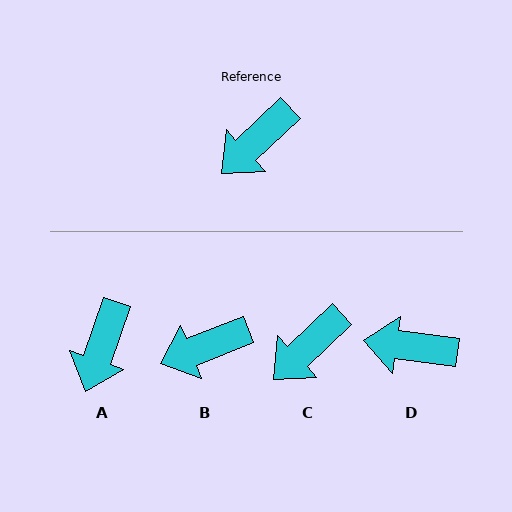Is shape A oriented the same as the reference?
No, it is off by about 27 degrees.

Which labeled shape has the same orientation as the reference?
C.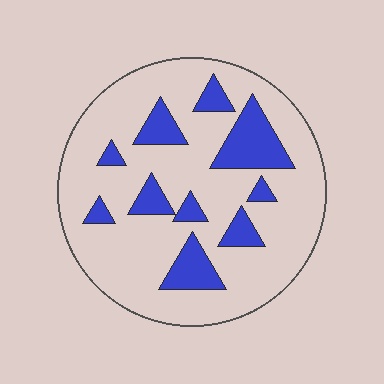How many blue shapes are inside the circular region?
10.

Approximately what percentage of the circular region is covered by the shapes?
Approximately 20%.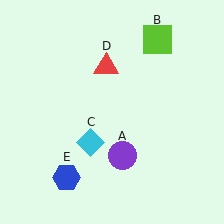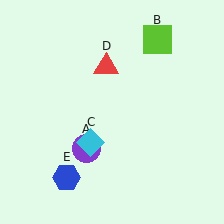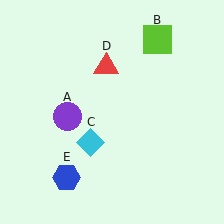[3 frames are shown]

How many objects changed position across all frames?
1 object changed position: purple circle (object A).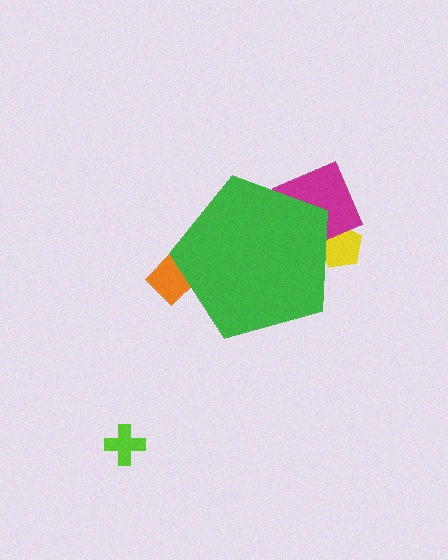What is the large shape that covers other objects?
A green pentagon.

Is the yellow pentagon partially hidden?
Yes, the yellow pentagon is partially hidden behind the green pentagon.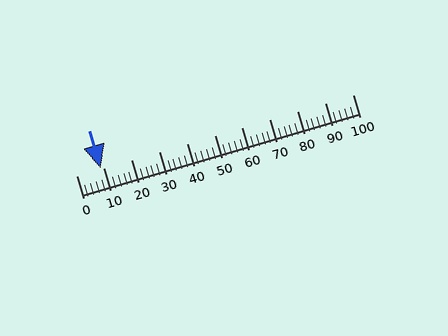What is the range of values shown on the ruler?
The ruler shows values from 0 to 100.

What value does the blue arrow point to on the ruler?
The blue arrow points to approximately 9.